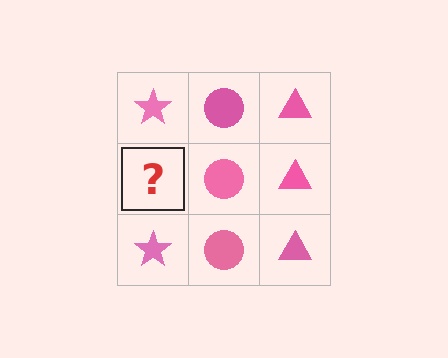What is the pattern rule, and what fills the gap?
The rule is that each column has a consistent shape. The gap should be filled with a pink star.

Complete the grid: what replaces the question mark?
The question mark should be replaced with a pink star.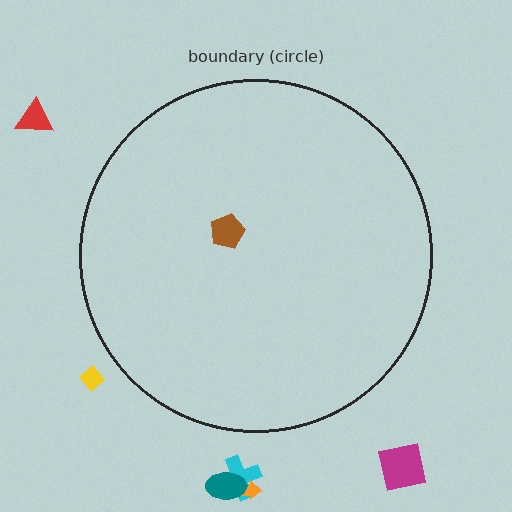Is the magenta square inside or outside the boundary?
Outside.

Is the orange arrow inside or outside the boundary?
Outside.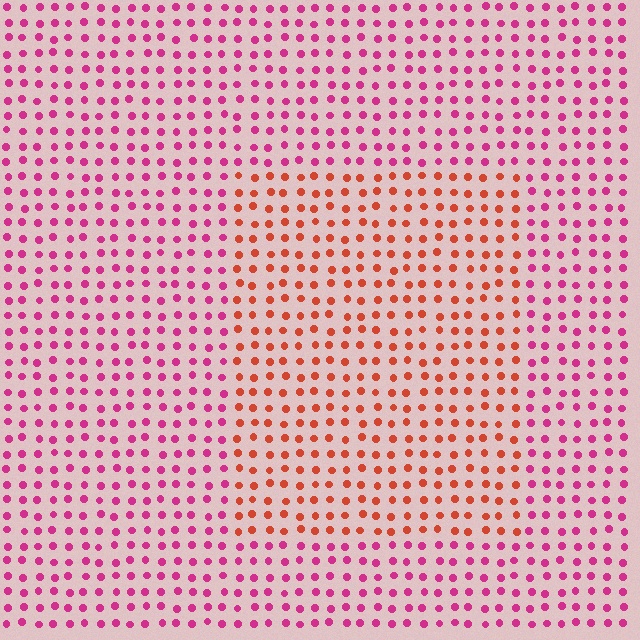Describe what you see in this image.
The image is filled with small magenta elements in a uniform arrangement. A rectangle-shaped region is visible where the elements are tinted to a slightly different hue, forming a subtle color boundary.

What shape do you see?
I see a rectangle.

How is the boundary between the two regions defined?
The boundary is defined purely by a slight shift in hue (about 43 degrees). Spacing, size, and orientation are identical on both sides.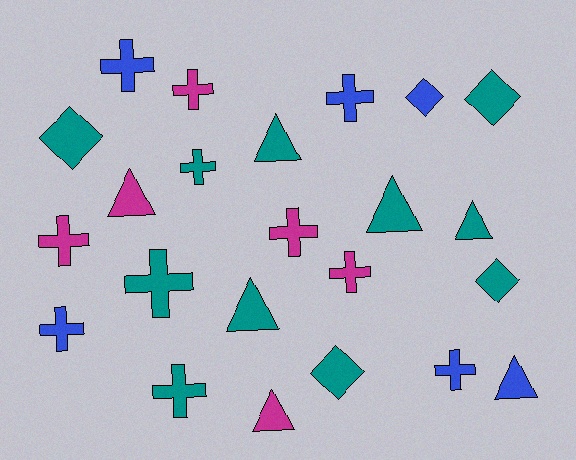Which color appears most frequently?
Teal, with 11 objects.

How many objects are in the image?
There are 23 objects.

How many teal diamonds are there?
There are 4 teal diamonds.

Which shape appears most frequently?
Cross, with 11 objects.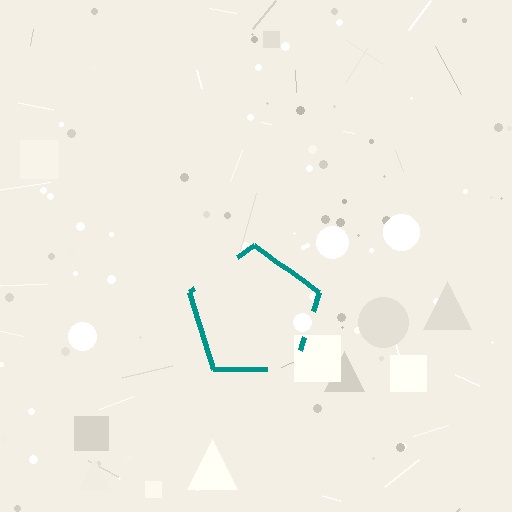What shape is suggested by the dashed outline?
The dashed outline suggests a pentagon.